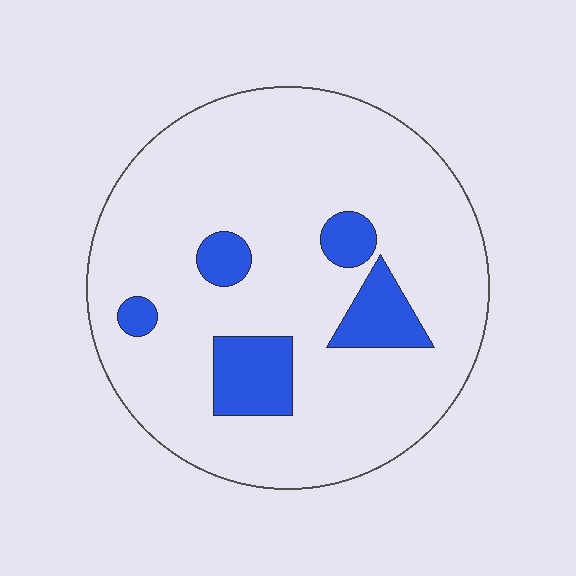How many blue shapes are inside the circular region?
5.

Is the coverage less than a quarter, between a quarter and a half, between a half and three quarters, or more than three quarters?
Less than a quarter.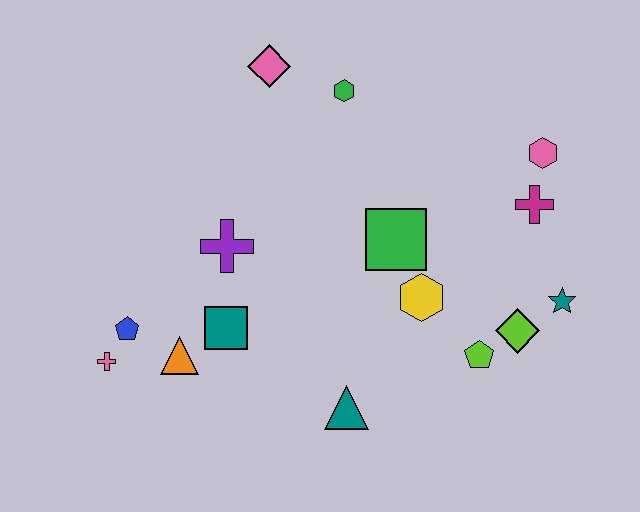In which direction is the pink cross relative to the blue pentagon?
The pink cross is below the blue pentagon.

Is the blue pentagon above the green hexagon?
No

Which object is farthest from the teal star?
The pink cross is farthest from the teal star.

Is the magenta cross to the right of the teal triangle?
Yes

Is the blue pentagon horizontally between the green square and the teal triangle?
No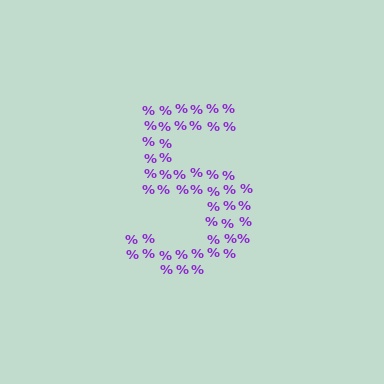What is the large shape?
The large shape is the digit 5.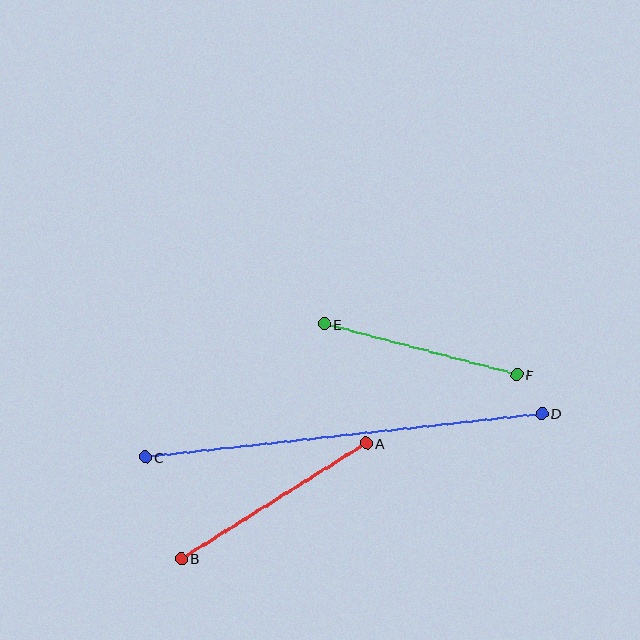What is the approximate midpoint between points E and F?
The midpoint is at approximately (420, 350) pixels.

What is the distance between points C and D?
The distance is approximately 399 pixels.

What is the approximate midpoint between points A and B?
The midpoint is at approximately (274, 501) pixels.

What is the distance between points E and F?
The distance is approximately 200 pixels.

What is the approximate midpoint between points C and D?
The midpoint is at approximately (344, 435) pixels.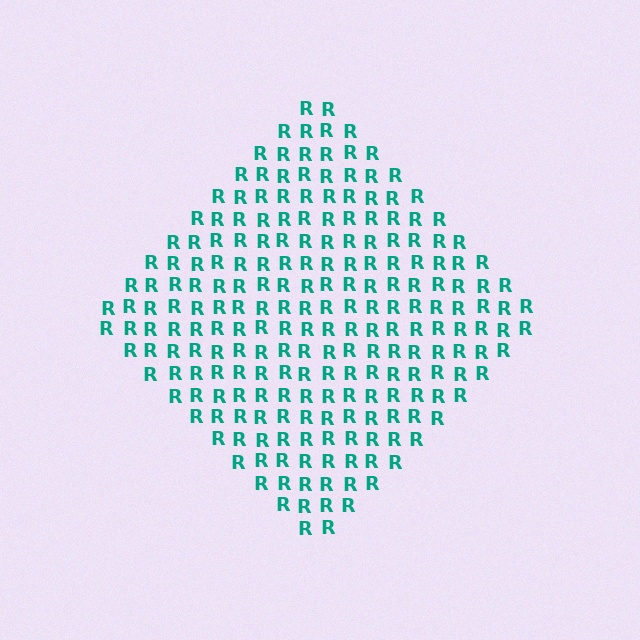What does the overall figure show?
The overall figure shows a diamond.